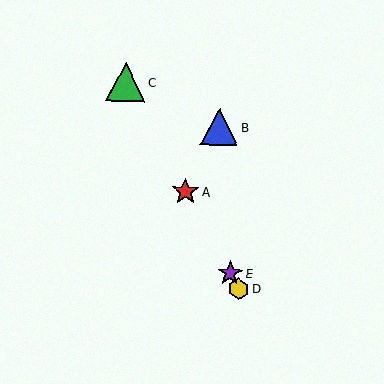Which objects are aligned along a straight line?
Objects A, C, D, E are aligned along a straight line.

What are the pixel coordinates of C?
Object C is at (125, 82).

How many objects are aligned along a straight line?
4 objects (A, C, D, E) are aligned along a straight line.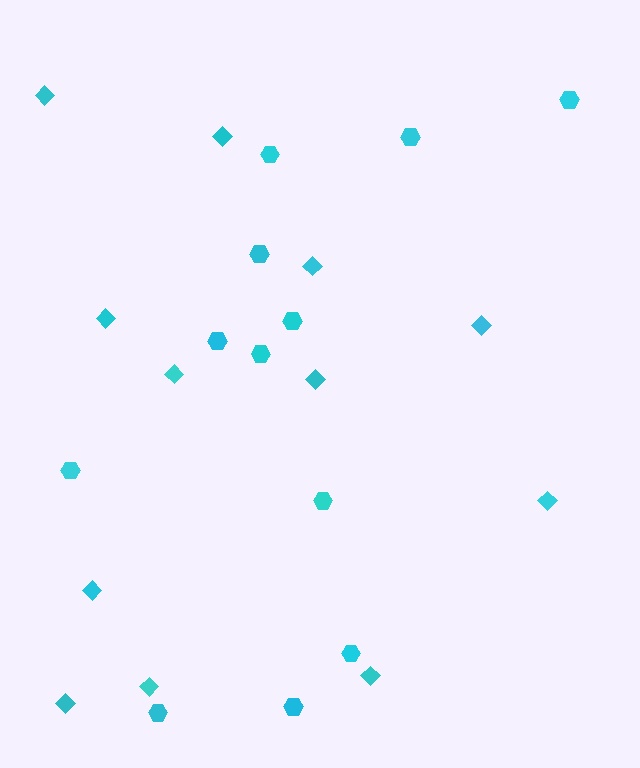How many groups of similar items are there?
There are 2 groups: one group of diamonds (12) and one group of hexagons (12).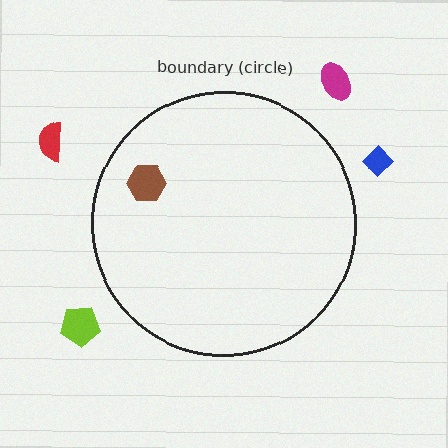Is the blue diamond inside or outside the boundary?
Outside.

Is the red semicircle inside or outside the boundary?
Outside.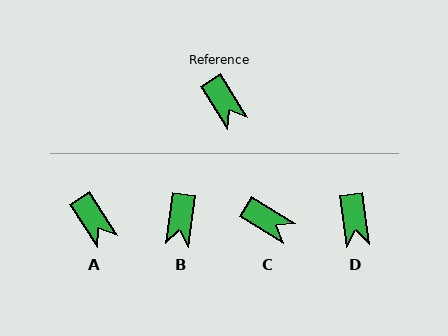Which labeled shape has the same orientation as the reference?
A.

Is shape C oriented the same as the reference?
No, it is off by about 26 degrees.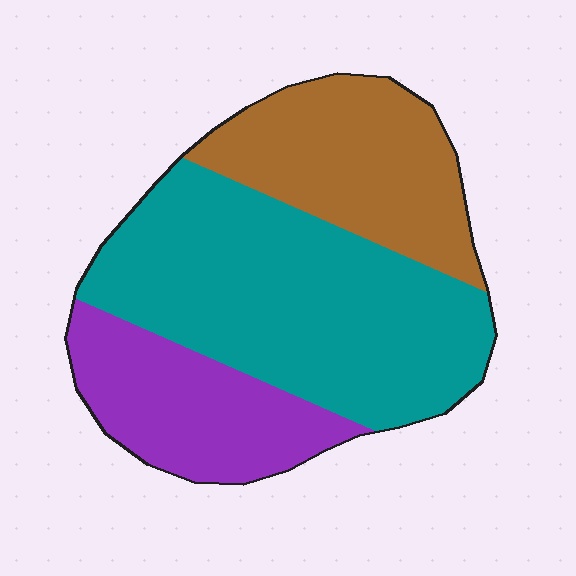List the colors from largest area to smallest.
From largest to smallest: teal, brown, purple.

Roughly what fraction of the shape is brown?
Brown takes up about one quarter (1/4) of the shape.